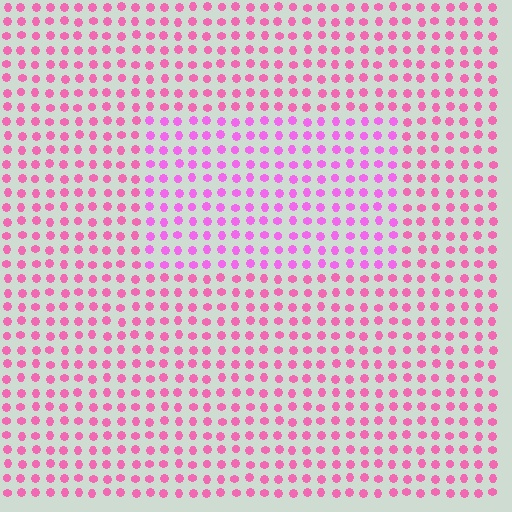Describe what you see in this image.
The image is filled with small pink elements in a uniform arrangement. A rectangle-shaped region is visible where the elements are tinted to a slightly different hue, forming a subtle color boundary.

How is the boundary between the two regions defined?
The boundary is defined purely by a slight shift in hue (about 25 degrees). Spacing, size, and orientation are identical on both sides.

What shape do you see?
I see a rectangle.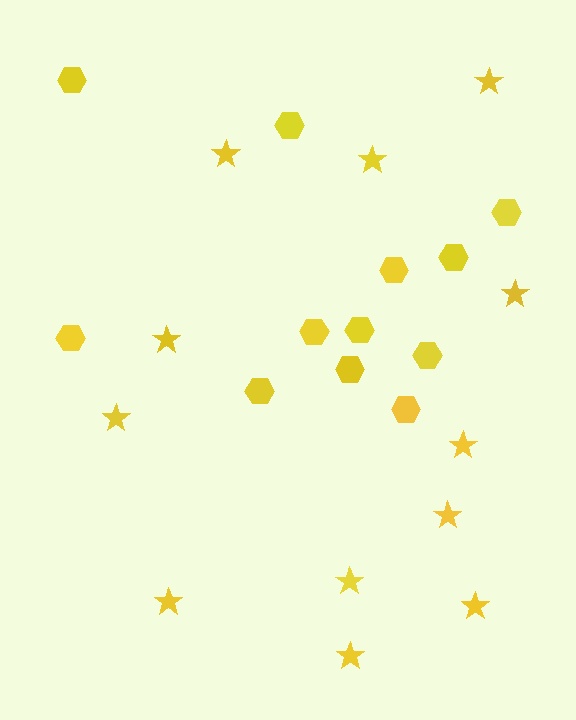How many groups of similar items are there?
There are 2 groups: one group of hexagons (12) and one group of stars (12).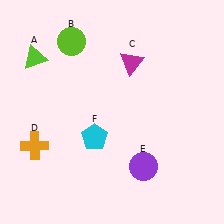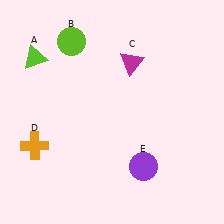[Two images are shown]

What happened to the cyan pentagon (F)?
The cyan pentagon (F) was removed in Image 2. It was in the bottom-left area of Image 1.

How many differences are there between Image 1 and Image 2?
There is 1 difference between the two images.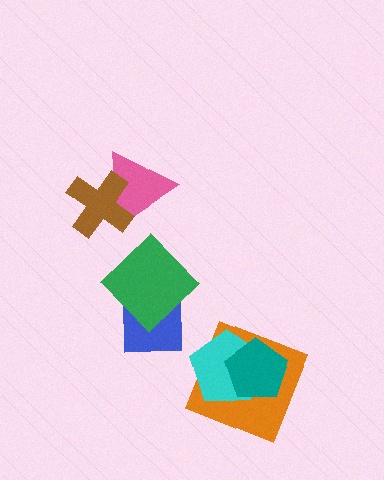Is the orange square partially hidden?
Yes, it is partially covered by another shape.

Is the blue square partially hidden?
Yes, it is partially covered by another shape.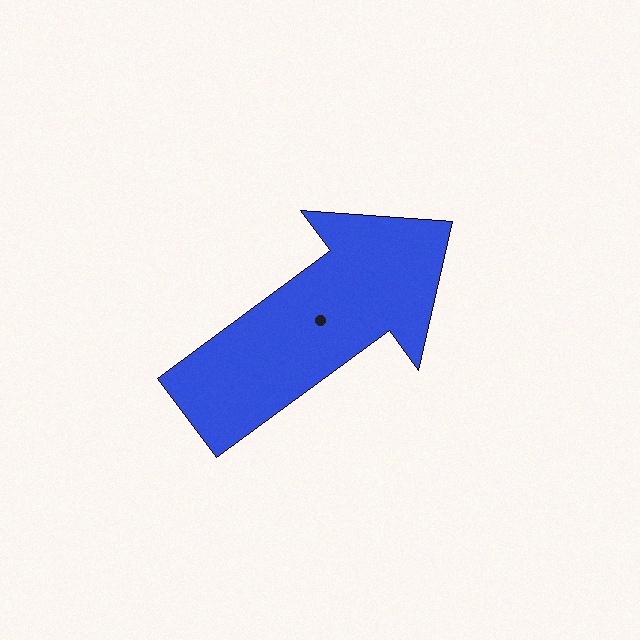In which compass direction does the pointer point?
Northeast.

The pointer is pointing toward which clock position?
Roughly 2 o'clock.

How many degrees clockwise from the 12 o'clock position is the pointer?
Approximately 54 degrees.